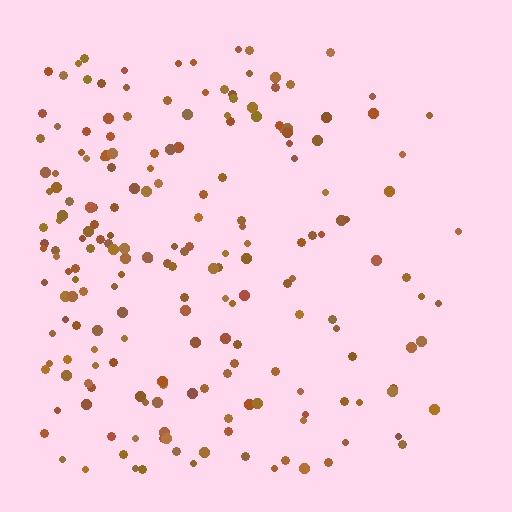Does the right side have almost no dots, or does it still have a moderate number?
Still a moderate number, just noticeably fewer than the left.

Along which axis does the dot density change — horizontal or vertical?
Horizontal.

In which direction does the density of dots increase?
From right to left, with the left side densest.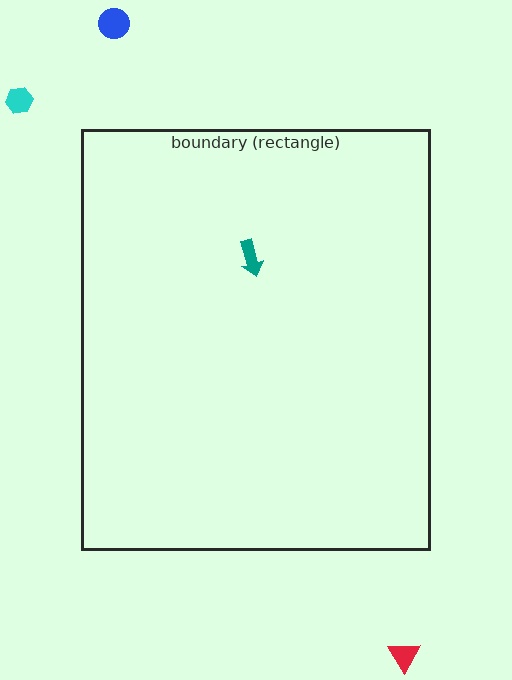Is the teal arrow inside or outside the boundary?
Inside.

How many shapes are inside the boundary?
1 inside, 3 outside.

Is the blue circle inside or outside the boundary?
Outside.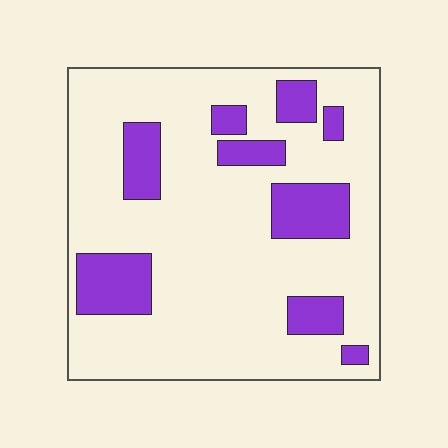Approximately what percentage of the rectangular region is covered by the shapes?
Approximately 20%.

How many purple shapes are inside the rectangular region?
9.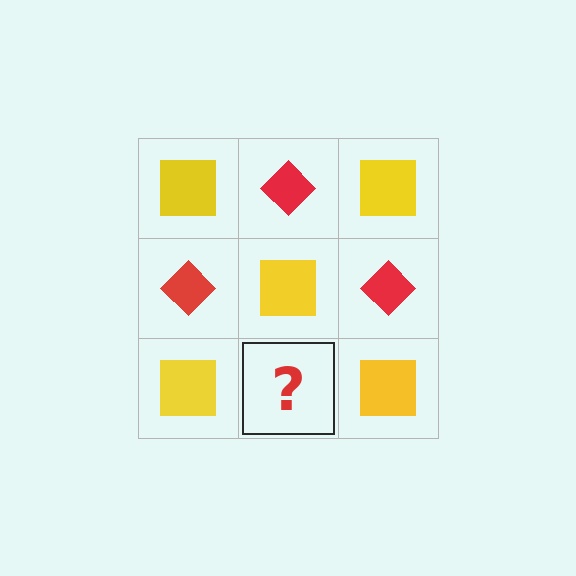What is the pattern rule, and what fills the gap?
The rule is that it alternates yellow square and red diamond in a checkerboard pattern. The gap should be filled with a red diamond.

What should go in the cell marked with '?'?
The missing cell should contain a red diamond.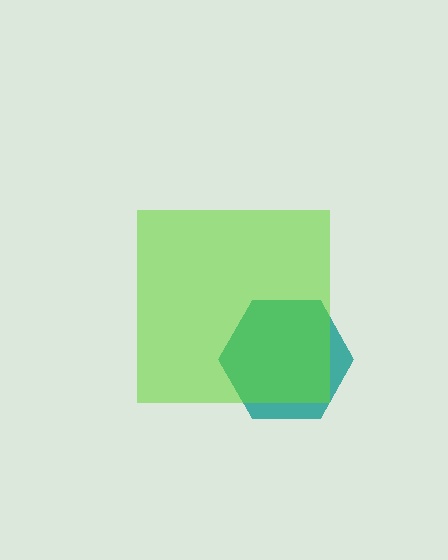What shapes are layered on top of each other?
The layered shapes are: a teal hexagon, a lime square.